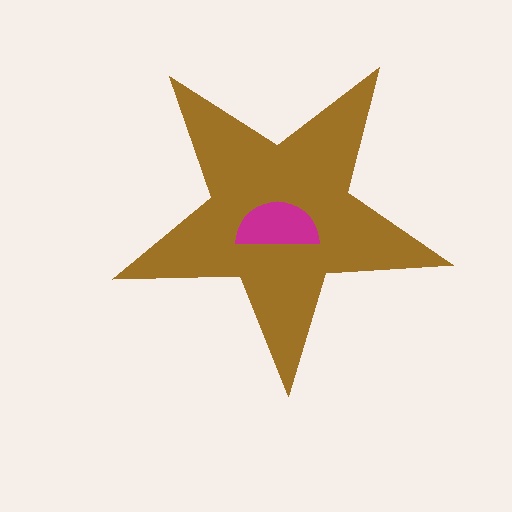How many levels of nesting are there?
2.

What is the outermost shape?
The brown star.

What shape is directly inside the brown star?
The magenta semicircle.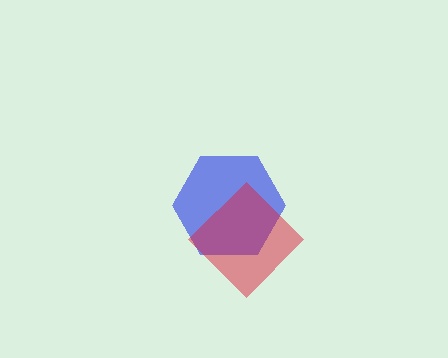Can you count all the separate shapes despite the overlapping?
Yes, there are 2 separate shapes.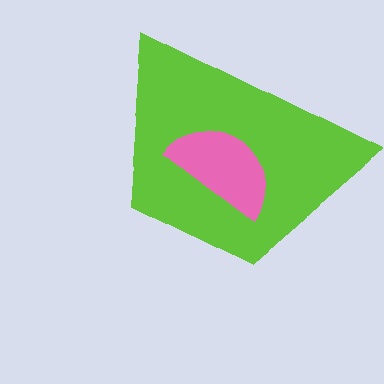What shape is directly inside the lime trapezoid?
The pink semicircle.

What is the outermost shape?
The lime trapezoid.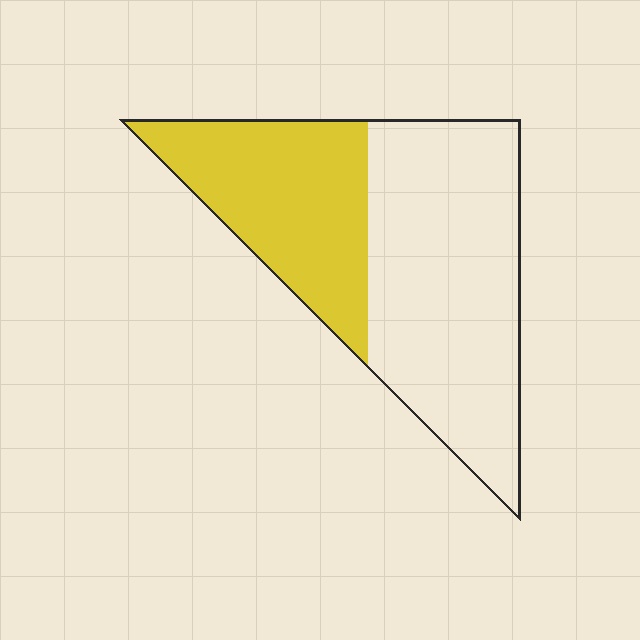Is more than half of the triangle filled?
No.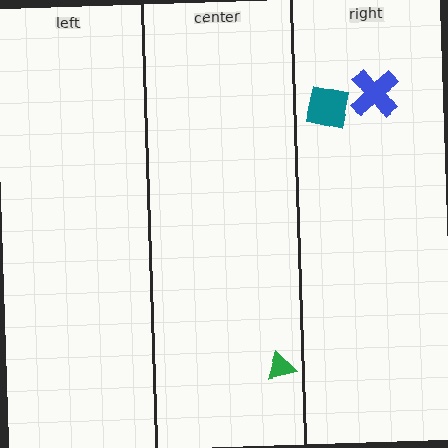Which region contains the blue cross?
The right region.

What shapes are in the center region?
The green triangle.